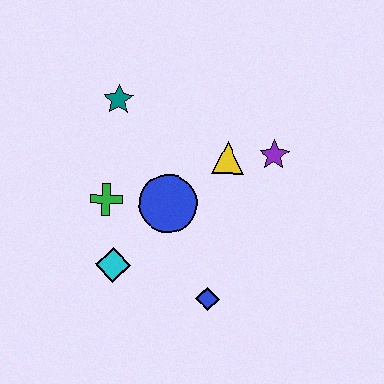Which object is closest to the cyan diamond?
The green cross is closest to the cyan diamond.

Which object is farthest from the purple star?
The cyan diamond is farthest from the purple star.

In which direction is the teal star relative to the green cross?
The teal star is above the green cross.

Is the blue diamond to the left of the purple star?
Yes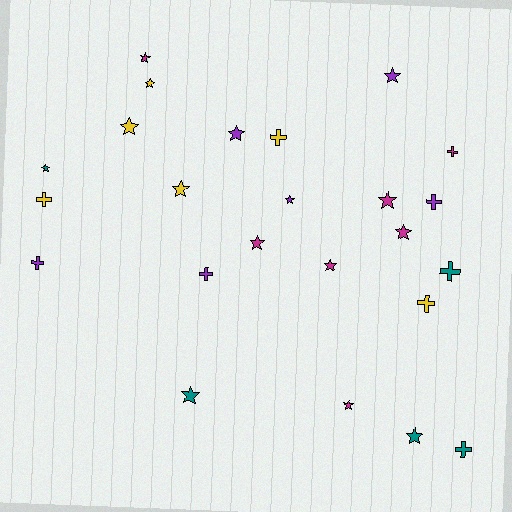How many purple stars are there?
There are 3 purple stars.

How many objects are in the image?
There are 24 objects.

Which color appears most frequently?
Magenta, with 7 objects.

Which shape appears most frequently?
Star, with 15 objects.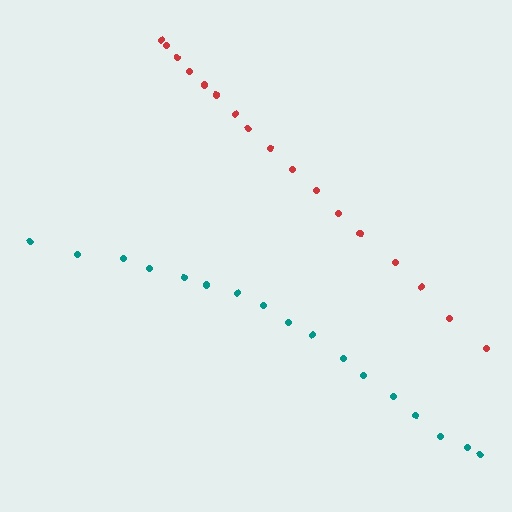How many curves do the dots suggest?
There are 2 distinct paths.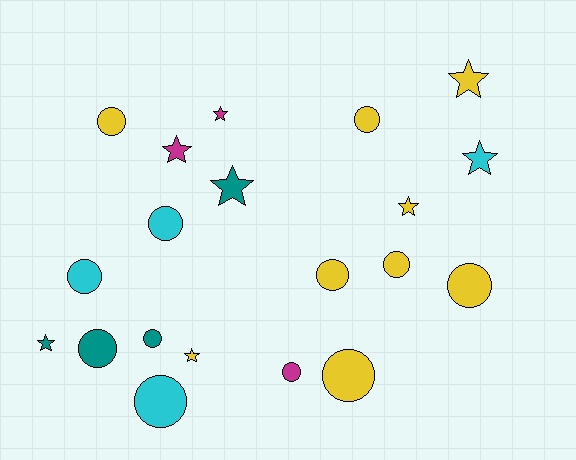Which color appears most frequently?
Yellow, with 9 objects.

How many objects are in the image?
There are 20 objects.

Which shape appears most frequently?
Circle, with 12 objects.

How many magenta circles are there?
There is 1 magenta circle.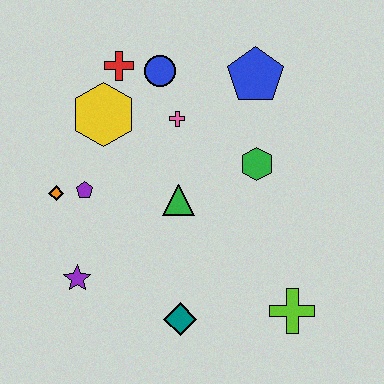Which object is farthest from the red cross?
The lime cross is farthest from the red cross.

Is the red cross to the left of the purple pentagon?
No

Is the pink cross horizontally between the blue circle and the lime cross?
Yes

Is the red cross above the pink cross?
Yes